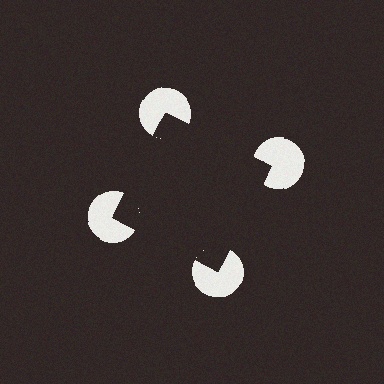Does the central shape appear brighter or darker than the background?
It typically appears slightly darker than the background, even though no actual brightness change is drawn.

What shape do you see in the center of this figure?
An illusory square — its edges are inferred from the aligned wedge cuts in the pac-man discs, not physically drawn.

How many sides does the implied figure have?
4 sides.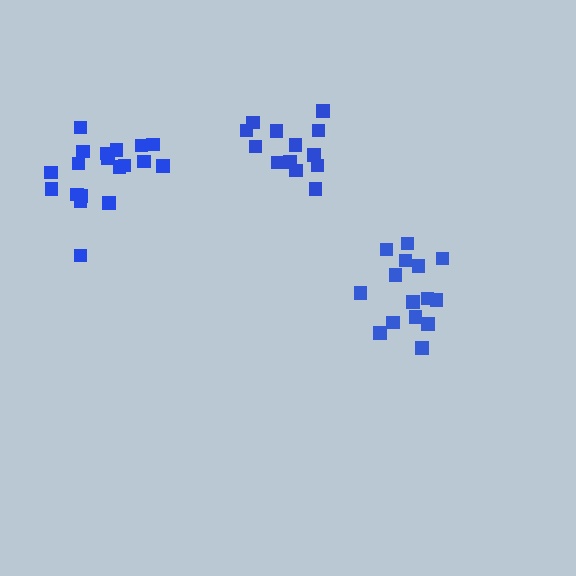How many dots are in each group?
Group 1: 15 dots, Group 2: 13 dots, Group 3: 19 dots (47 total).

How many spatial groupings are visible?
There are 3 spatial groupings.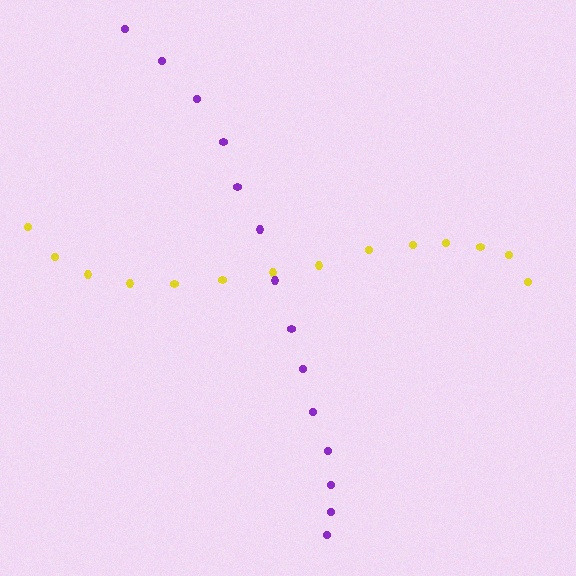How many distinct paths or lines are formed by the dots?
There are 2 distinct paths.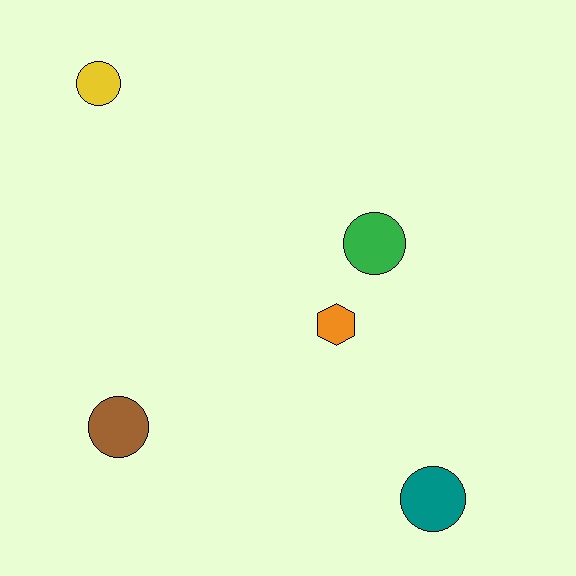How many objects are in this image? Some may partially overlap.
There are 5 objects.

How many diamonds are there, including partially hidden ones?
There are no diamonds.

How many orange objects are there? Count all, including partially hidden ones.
There is 1 orange object.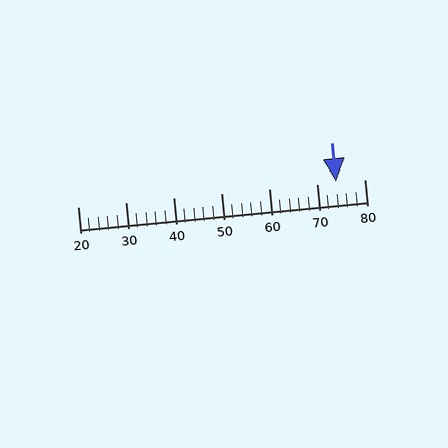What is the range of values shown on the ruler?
The ruler shows values from 20 to 80.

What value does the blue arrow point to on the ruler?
The blue arrow points to approximately 74.